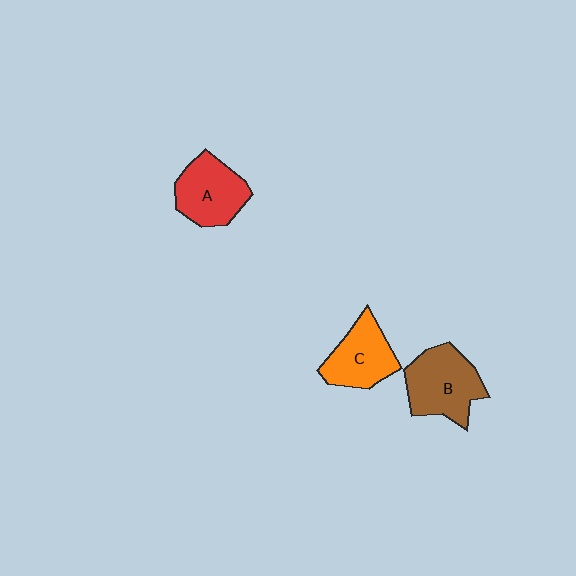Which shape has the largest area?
Shape B (brown).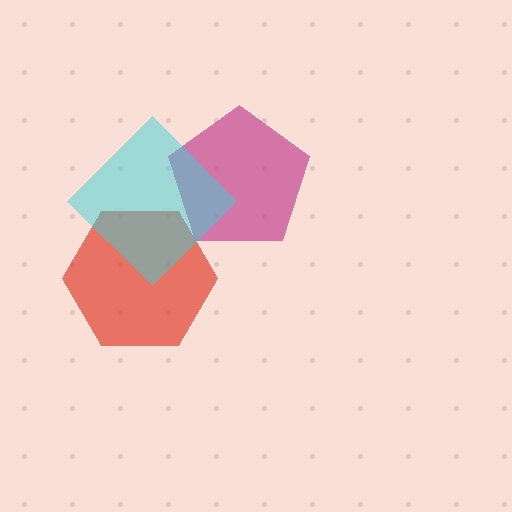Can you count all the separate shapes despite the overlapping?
Yes, there are 3 separate shapes.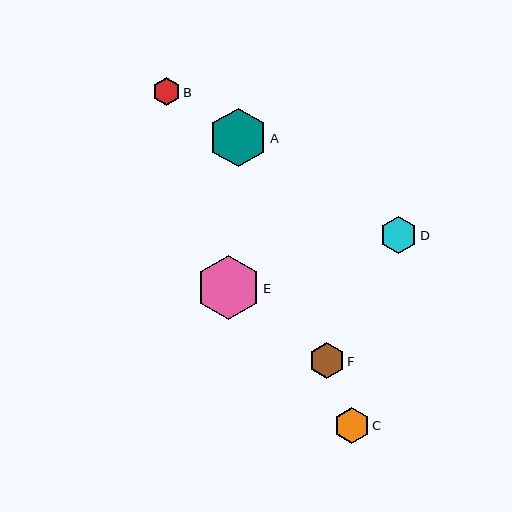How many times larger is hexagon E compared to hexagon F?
Hexagon E is approximately 1.8 times the size of hexagon F.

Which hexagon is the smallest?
Hexagon B is the smallest with a size of approximately 28 pixels.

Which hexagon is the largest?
Hexagon E is the largest with a size of approximately 64 pixels.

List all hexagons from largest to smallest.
From largest to smallest: E, A, D, F, C, B.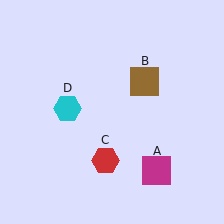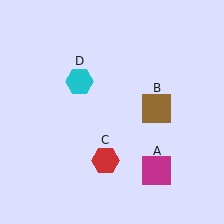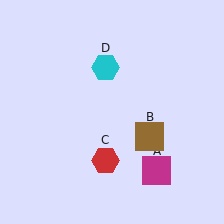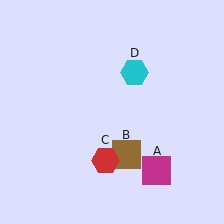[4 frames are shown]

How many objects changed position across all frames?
2 objects changed position: brown square (object B), cyan hexagon (object D).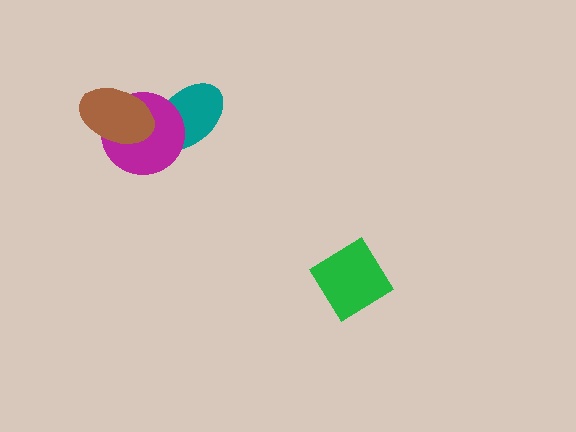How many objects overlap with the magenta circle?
2 objects overlap with the magenta circle.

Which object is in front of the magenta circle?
The brown ellipse is in front of the magenta circle.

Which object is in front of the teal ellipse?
The magenta circle is in front of the teal ellipse.